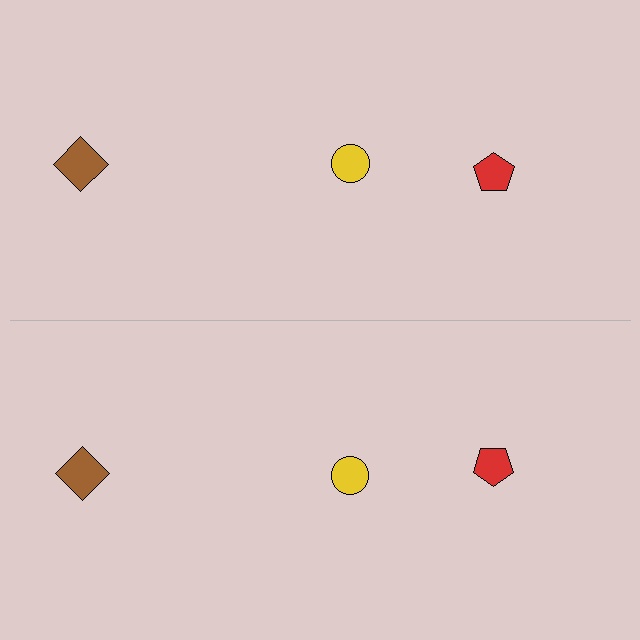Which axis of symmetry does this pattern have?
The pattern has a horizontal axis of symmetry running through the center of the image.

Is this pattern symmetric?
Yes, this pattern has bilateral (reflection) symmetry.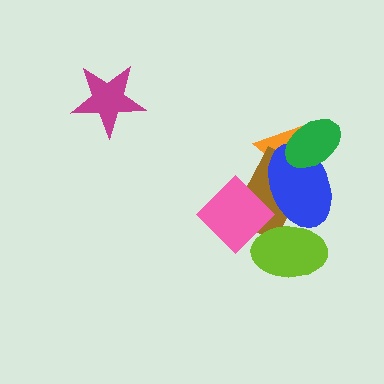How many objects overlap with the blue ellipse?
5 objects overlap with the blue ellipse.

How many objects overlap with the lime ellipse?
3 objects overlap with the lime ellipse.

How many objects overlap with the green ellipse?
2 objects overlap with the green ellipse.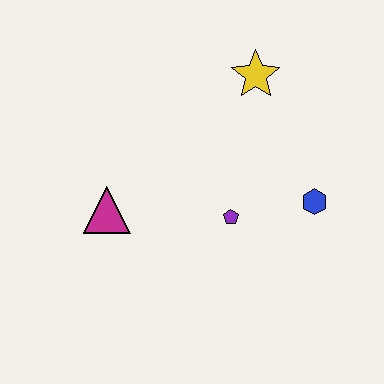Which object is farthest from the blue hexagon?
The magenta triangle is farthest from the blue hexagon.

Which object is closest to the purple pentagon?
The blue hexagon is closest to the purple pentagon.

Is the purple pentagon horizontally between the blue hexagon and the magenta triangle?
Yes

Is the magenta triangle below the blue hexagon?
Yes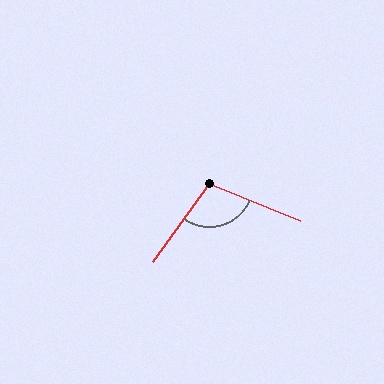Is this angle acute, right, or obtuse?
It is obtuse.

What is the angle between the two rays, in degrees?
Approximately 103 degrees.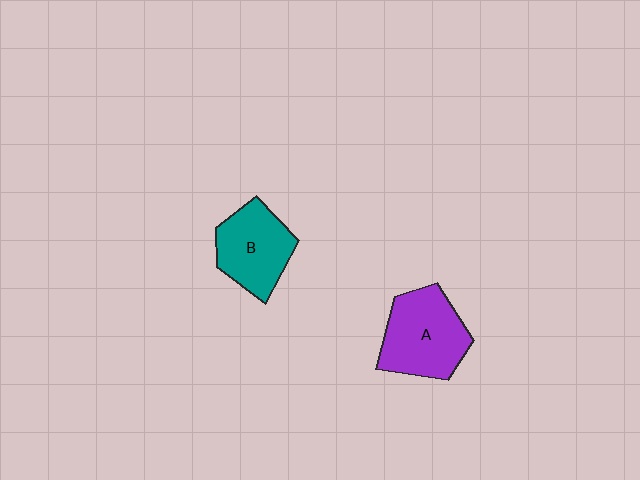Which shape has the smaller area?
Shape B (teal).